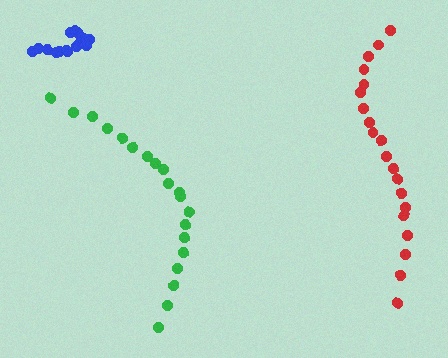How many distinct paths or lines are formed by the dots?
There are 3 distinct paths.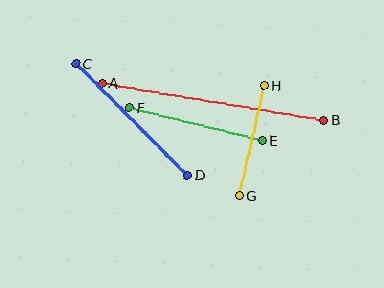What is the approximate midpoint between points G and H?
The midpoint is at approximately (251, 140) pixels.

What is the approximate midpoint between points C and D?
The midpoint is at approximately (131, 119) pixels.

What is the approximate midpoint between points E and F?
The midpoint is at approximately (196, 124) pixels.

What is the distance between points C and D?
The distance is approximately 158 pixels.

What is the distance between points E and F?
The distance is approximately 137 pixels.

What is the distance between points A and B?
The distance is approximately 225 pixels.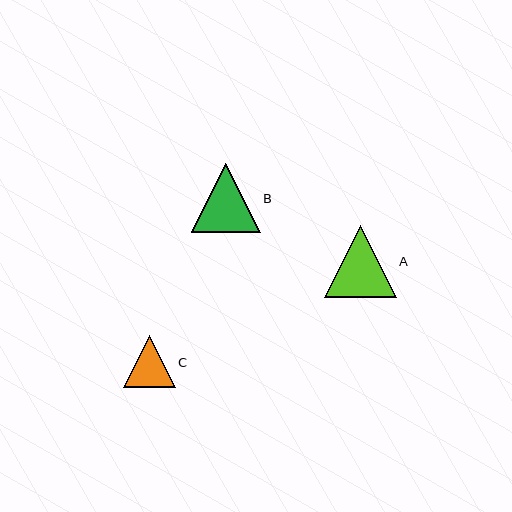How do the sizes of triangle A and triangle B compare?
Triangle A and triangle B are approximately the same size.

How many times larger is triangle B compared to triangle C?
Triangle B is approximately 1.3 times the size of triangle C.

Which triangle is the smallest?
Triangle C is the smallest with a size of approximately 52 pixels.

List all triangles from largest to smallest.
From largest to smallest: A, B, C.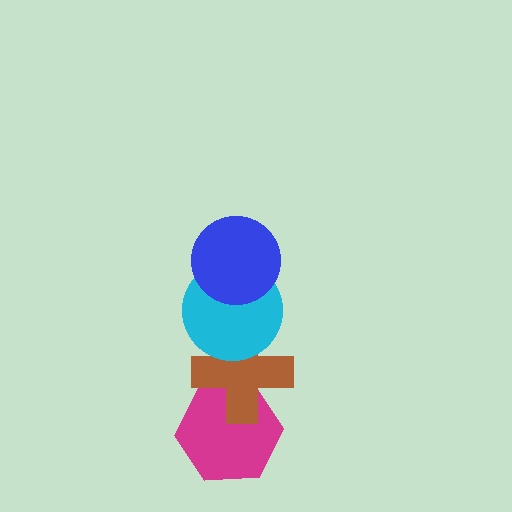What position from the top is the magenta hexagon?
The magenta hexagon is 4th from the top.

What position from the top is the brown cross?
The brown cross is 3rd from the top.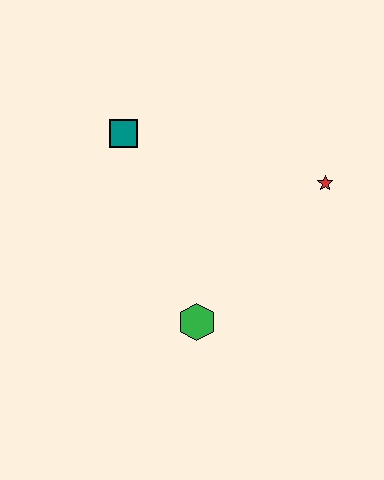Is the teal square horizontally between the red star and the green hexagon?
No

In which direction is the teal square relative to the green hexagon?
The teal square is above the green hexagon.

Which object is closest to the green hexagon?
The red star is closest to the green hexagon.